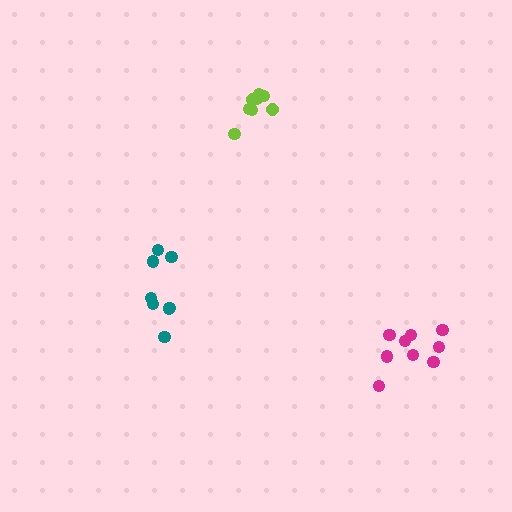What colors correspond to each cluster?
The clusters are colored: teal, lime, magenta.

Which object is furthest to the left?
The teal cluster is leftmost.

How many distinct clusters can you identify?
There are 3 distinct clusters.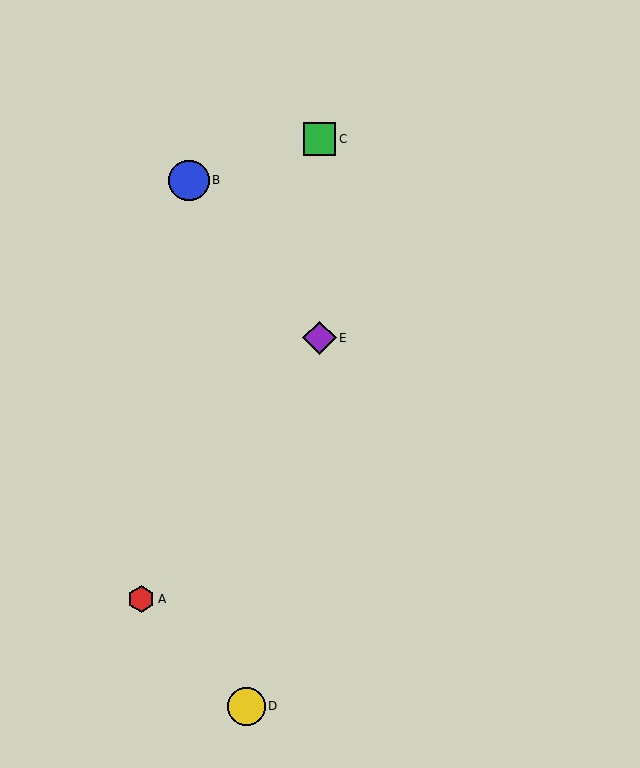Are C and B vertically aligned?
No, C is at x≈319 and B is at x≈189.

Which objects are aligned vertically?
Objects C, E are aligned vertically.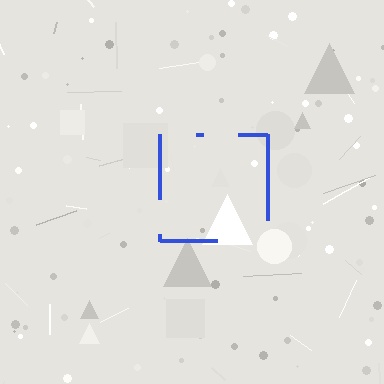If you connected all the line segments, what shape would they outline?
They would outline a square.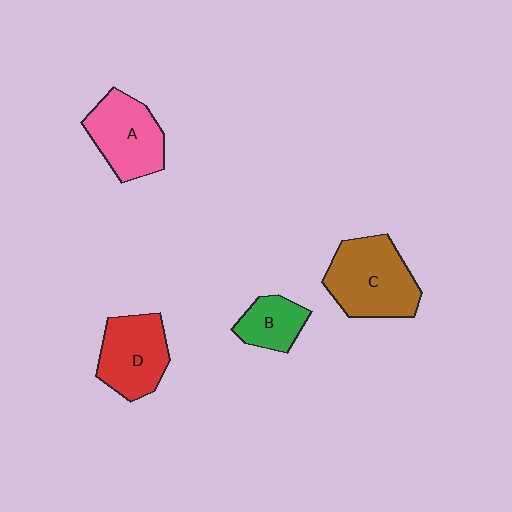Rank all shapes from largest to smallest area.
From largest to smallest: C (brown), A (pink), D (red), B (green).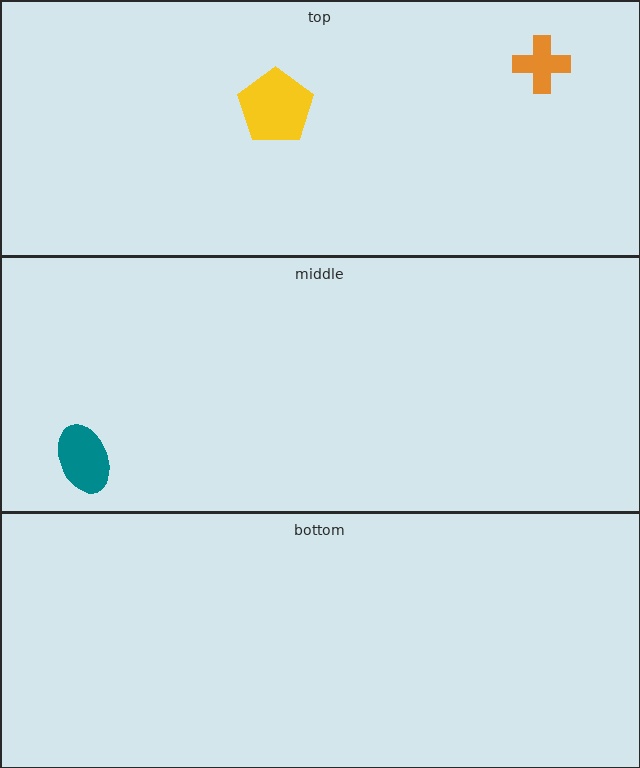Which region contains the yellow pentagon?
The top region.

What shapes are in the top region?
The orange cross, the yellow pentagon.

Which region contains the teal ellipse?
The middle region.